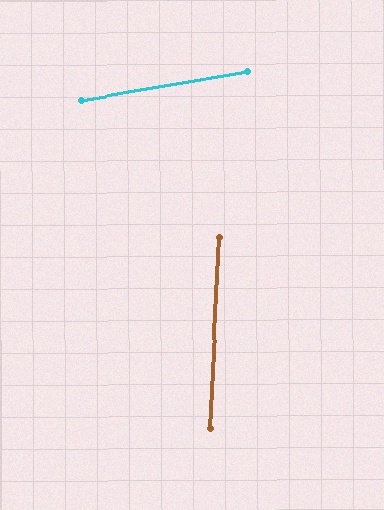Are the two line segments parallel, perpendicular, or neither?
Neither parallel nor perpendicular — they differ by about 77°.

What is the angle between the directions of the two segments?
Approximately 77 degrees.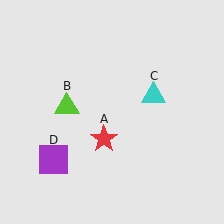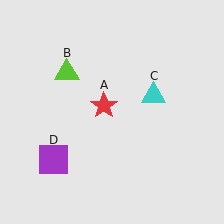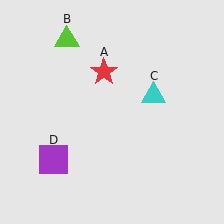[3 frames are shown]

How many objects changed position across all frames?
2 objects changed position: red star (object A), lime triangle (object B).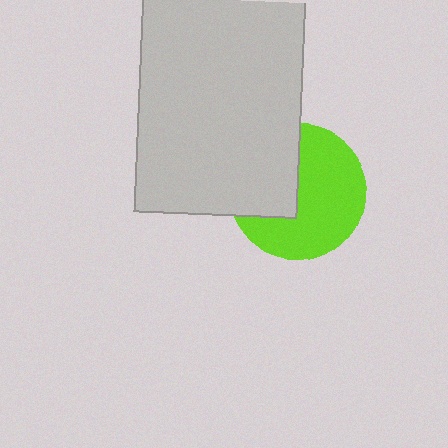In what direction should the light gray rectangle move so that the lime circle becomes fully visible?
The light gray rectangle should move left. That is the shortest direction to clear the overlap and leave the lime circle fully visible.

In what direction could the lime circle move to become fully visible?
The lime circle could move right. That would shift it out from behind the light gray rectangle entirely.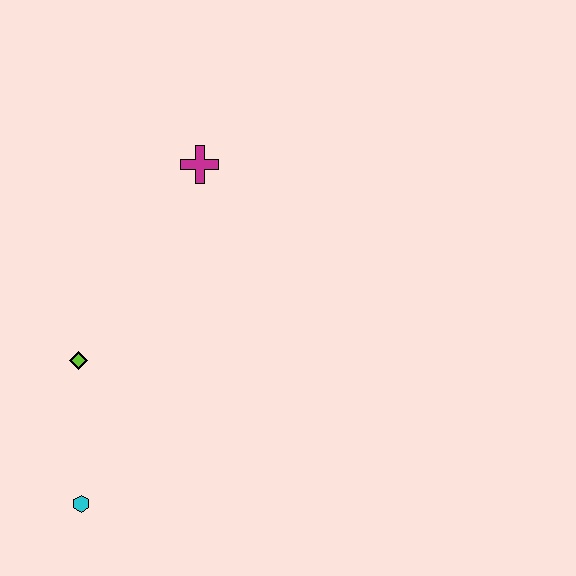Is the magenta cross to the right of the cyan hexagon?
Yes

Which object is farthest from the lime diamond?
The magenta cross is farthest from the lime diamond.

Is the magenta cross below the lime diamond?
No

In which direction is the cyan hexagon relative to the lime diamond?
The cyan hexagon is below the lime diamond.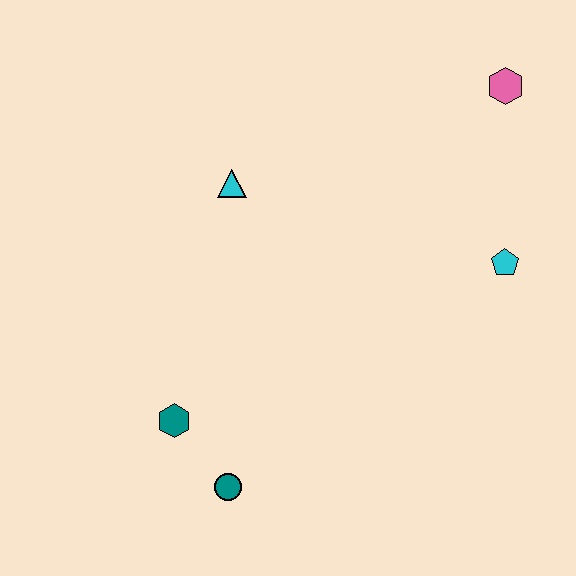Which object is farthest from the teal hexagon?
The pink hexagon is farthest from the teal hexagon.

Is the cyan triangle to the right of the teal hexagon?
Yes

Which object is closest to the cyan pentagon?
The pink hexagon is closest to the cyan pentagon.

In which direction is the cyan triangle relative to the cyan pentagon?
The cyan triangle is to the left of the cyan pentagon.